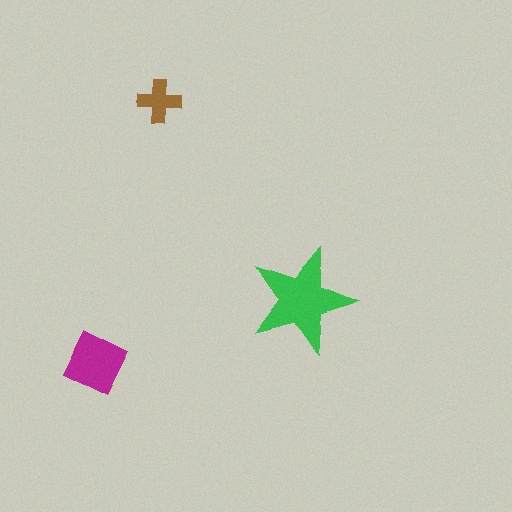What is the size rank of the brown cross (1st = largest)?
3rd.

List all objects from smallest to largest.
The brown cross, the magenta diamond, the green star.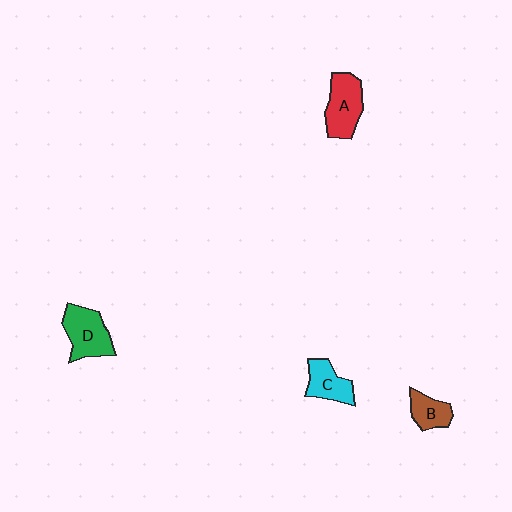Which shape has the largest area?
Shape D (green).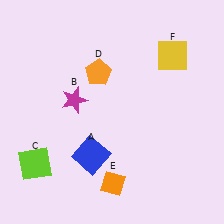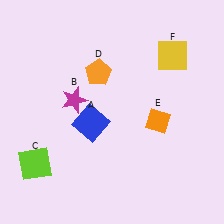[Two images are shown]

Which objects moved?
The objects that moved are: the blue square (A), the orange diamond (E).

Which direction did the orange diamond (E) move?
The orange diamond (E) moved up.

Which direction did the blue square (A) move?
The blue square (A) moved up.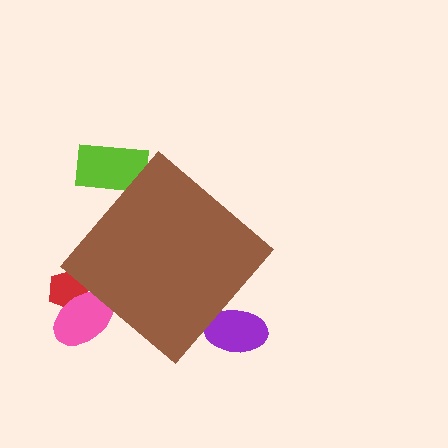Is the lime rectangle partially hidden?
Yes, the lime rectangle is partially hidden behind the brown diamond.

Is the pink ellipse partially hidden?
Yes, the pink ellipse is partially hidden behind the brown diamond.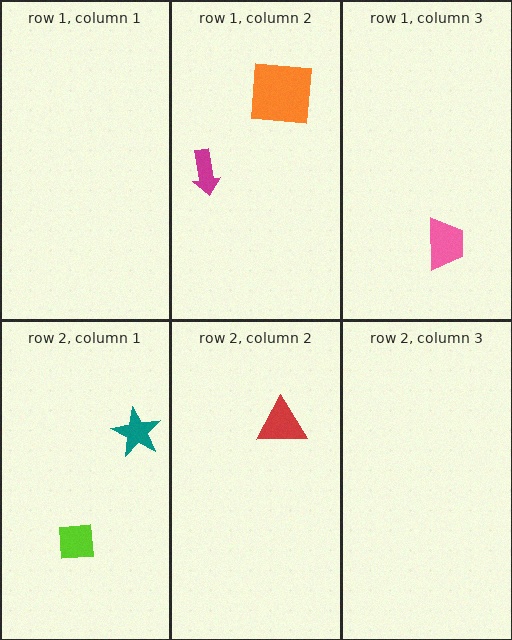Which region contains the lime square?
The row 2, column 1 region.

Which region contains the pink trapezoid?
The row 1, column 3 region.